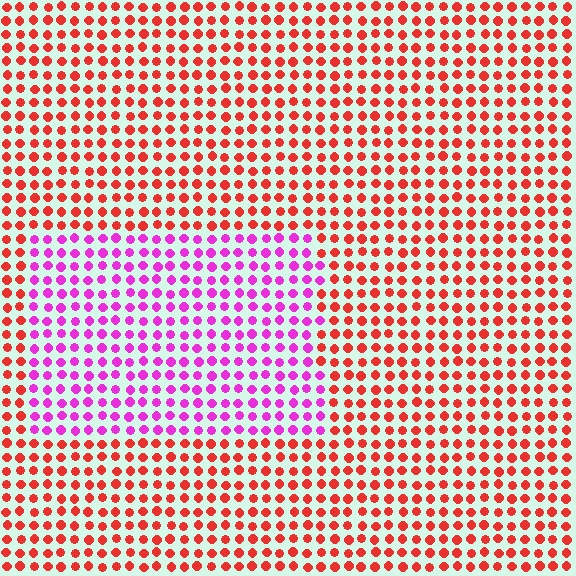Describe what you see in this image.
The image is filled with small red elements in a uniform arrangement. A rectangle-shaped region is visible where the elements are tinted to a slightly different hue, forming a subtle color boundary.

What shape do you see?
I see a rectangle.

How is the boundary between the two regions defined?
The boundary is defined purely by a slight shift in hue (about 56 degrees). Spacing, size, and orientation are identical on both sides.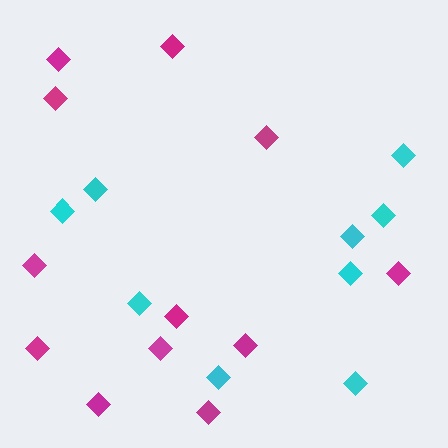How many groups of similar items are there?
There are 2 groups: one group of cyan diamonds (9) and one group of magenta diamonds (12).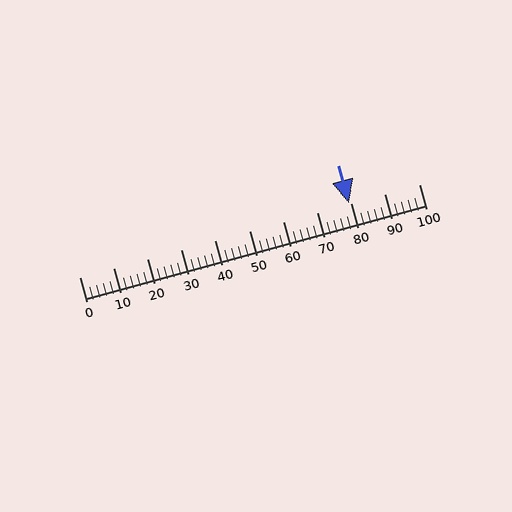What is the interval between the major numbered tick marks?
The major tick marks are spaced 10 units apart.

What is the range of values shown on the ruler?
The ruler shows values from 0 to 100.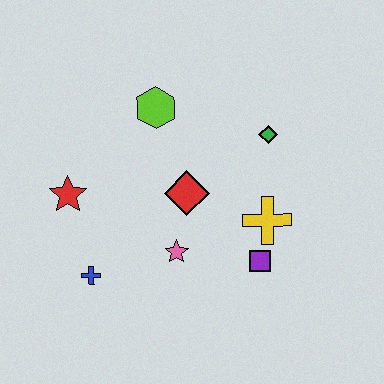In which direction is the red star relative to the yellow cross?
The red star is to the left of the yellow cross.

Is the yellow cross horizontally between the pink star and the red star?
No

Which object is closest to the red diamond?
The pink star is closest to the red diamond.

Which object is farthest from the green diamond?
The blue cross is farthest from the green diamond.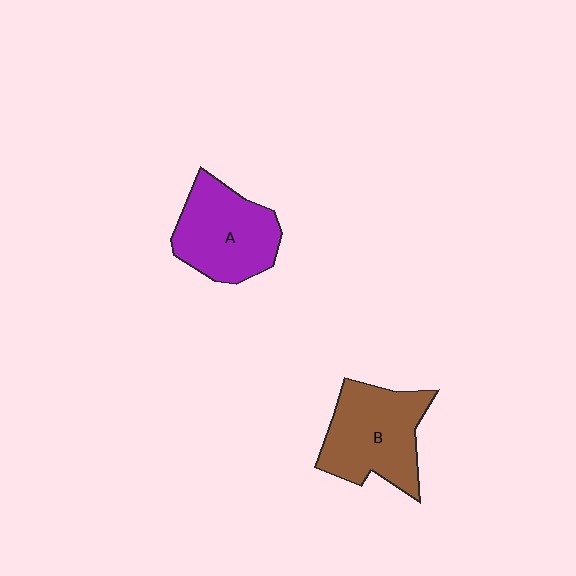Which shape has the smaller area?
Shape A (purple).